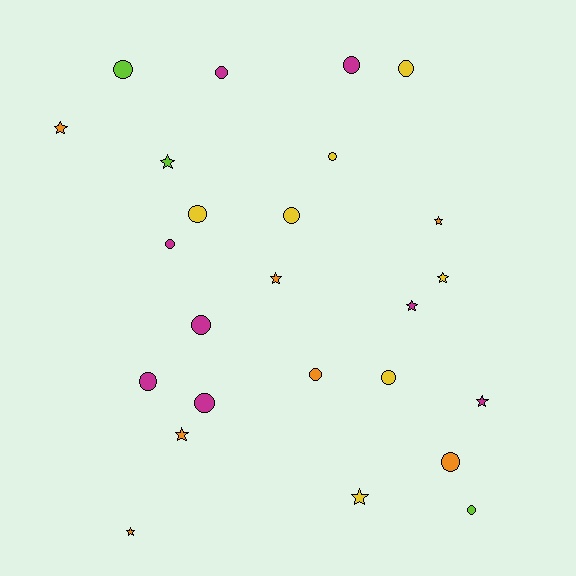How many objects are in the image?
There are 25 objects.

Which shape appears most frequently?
Circle, with 15 objects.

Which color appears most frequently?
Magenta, with 8 objects.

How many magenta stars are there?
There are 2 magenta stars.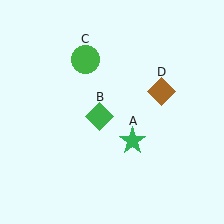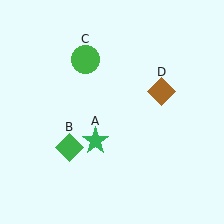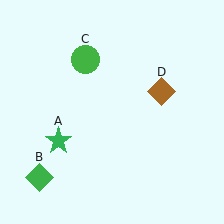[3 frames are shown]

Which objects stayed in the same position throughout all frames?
Green circle (object C) and brown diamond (object D) remained stationary.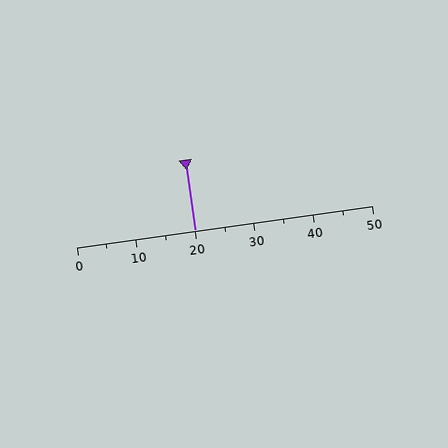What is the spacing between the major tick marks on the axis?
The major ticks are spaced 10 apart.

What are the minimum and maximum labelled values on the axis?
The axis runs from 0 to 50.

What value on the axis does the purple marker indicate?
The marker indicates approximately 20.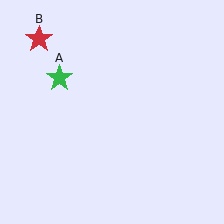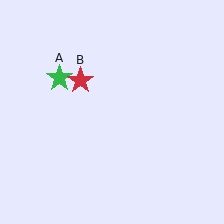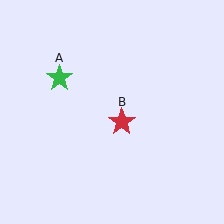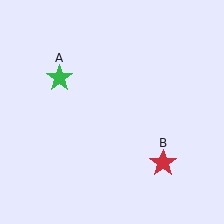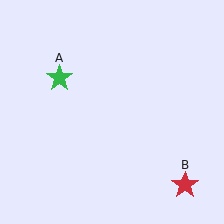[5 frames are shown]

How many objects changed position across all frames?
1 object changed position: red star (object B).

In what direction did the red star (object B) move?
The red star (object B) moved down and to the right.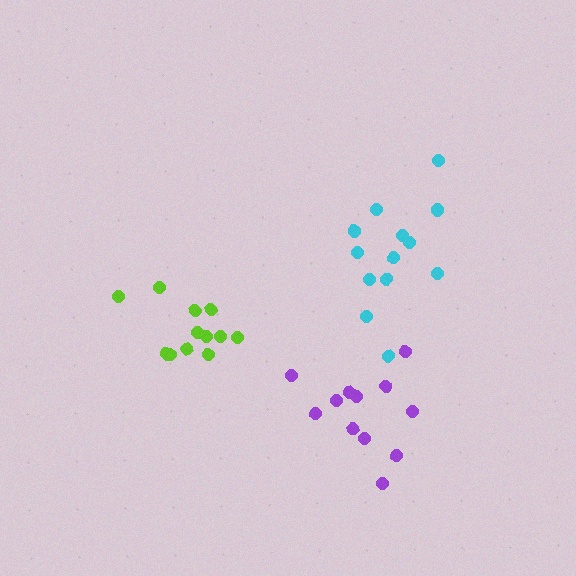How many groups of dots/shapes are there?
There are 3 groups.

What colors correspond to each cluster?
The clusters are colored: lime, purple, cyan.